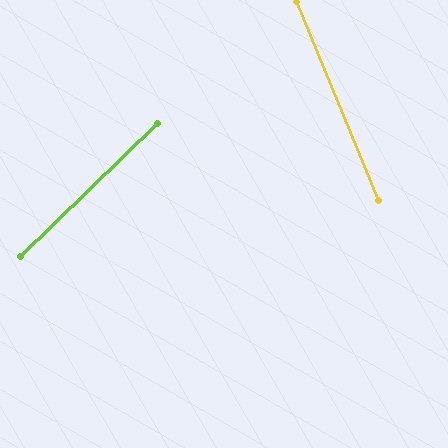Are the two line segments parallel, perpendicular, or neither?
Neither parallel nor perpendicular — they differ by about 68°.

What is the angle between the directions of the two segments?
Approximately 68 degrees.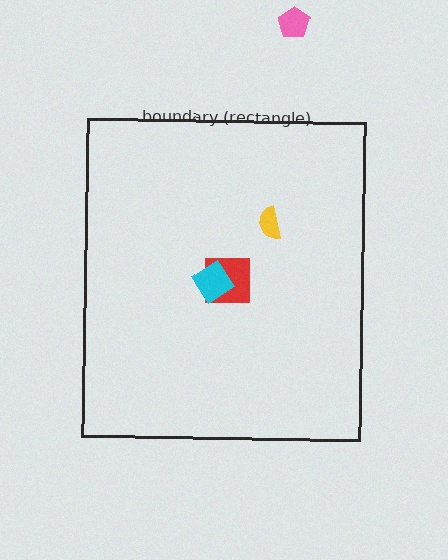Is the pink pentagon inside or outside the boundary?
Outside.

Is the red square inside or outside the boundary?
Inside.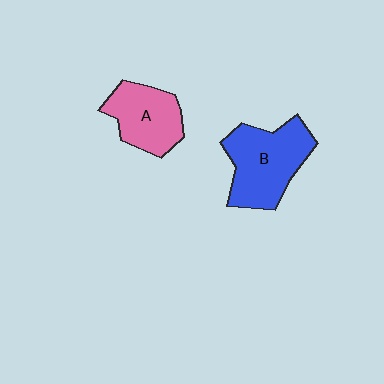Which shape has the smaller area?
Shape A (pink).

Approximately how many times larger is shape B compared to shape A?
Approximately 1.4 times.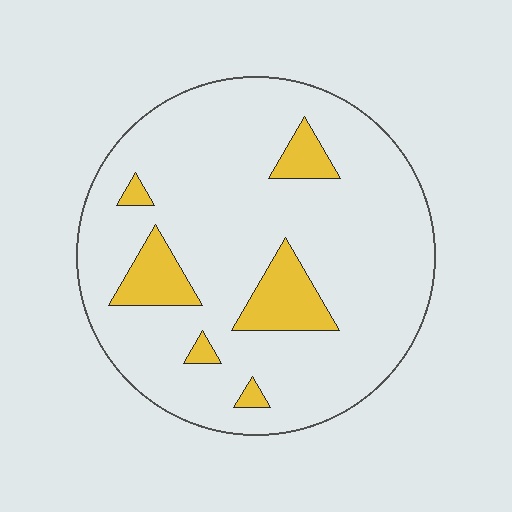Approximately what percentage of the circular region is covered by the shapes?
Approximately 15%.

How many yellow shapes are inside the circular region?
6.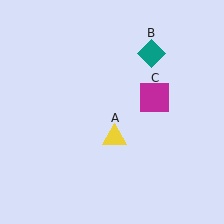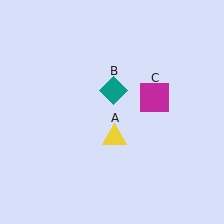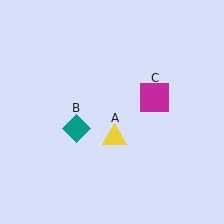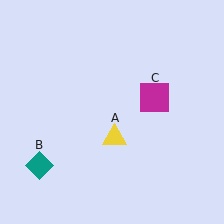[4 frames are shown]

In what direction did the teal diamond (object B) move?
The teal diamond (object B) moved down and to the left.